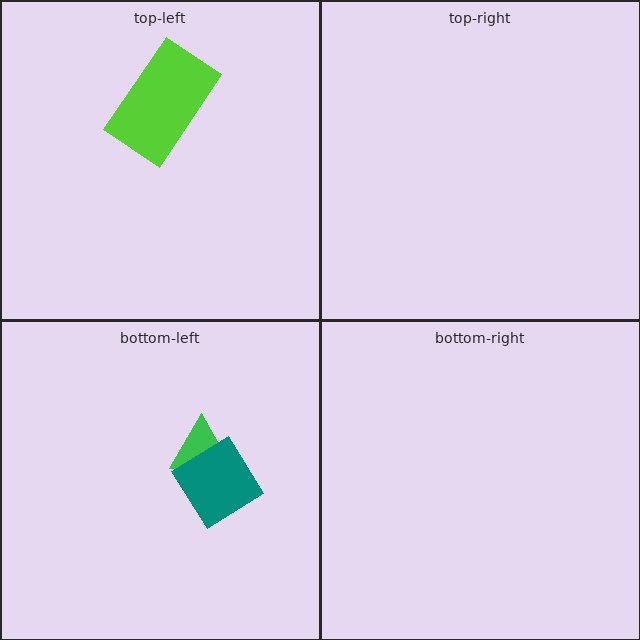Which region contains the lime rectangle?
The top-left region.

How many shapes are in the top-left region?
1.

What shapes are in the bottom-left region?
The green triangle, the teal diamond.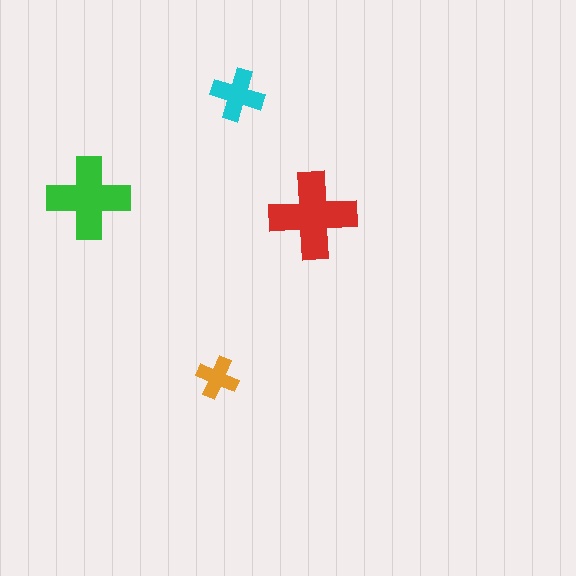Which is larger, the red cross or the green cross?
The red one.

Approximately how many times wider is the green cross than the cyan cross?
About 1.5 times wider.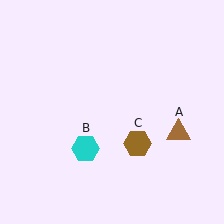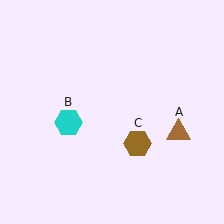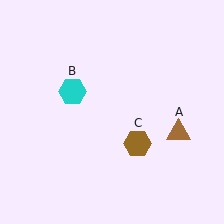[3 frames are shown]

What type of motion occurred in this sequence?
The cyan hexagon (object B) rotated clockwise around the center of the scene.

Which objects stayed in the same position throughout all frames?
Brown triangle (object A) and brown hexagon (object C) remained stationary.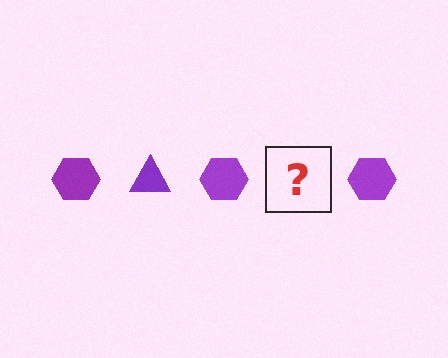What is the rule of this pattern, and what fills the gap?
The rule is that the pattern cycles through hexagon, triangle shapes in purple. The gap should be filled with a purple triangle.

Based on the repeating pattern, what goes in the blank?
The blank should be a purple triangle.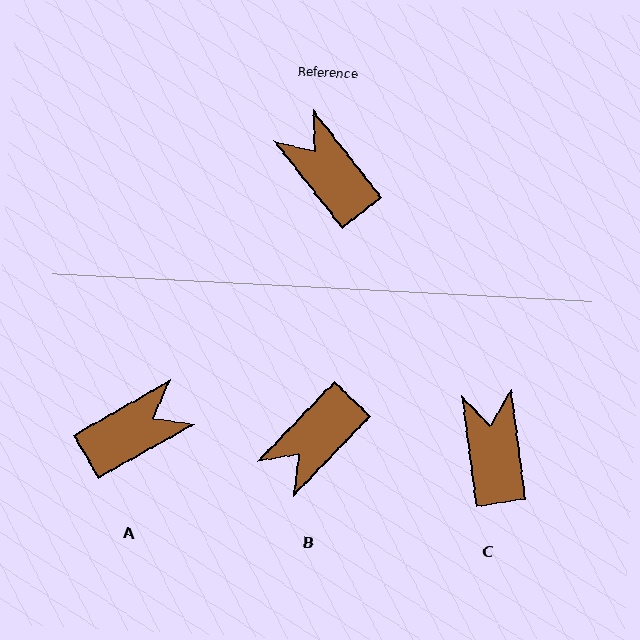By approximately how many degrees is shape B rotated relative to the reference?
Approximately 98 degrees counter-clockwise.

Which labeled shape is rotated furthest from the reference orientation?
A, about 98 degrees away.